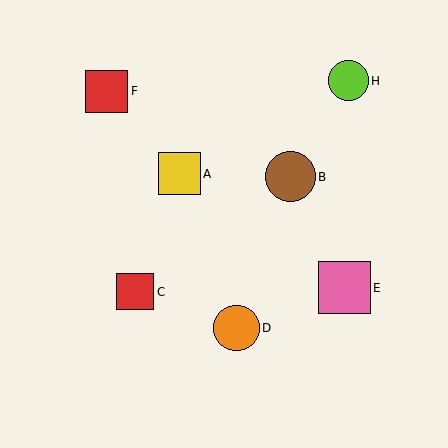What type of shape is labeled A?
Shape A is a yellow square.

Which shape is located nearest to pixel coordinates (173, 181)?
The yellow square (labeled A) at (180, 174) is nearest to that location.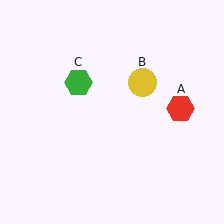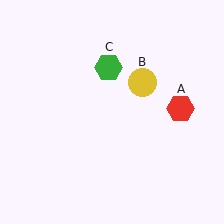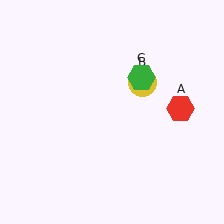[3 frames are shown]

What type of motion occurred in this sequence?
The green hexagon (object C) rotated clockwise around the center of the scene.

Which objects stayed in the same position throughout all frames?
Red hexagon (object A) and yellow circle (object B) remained stationary.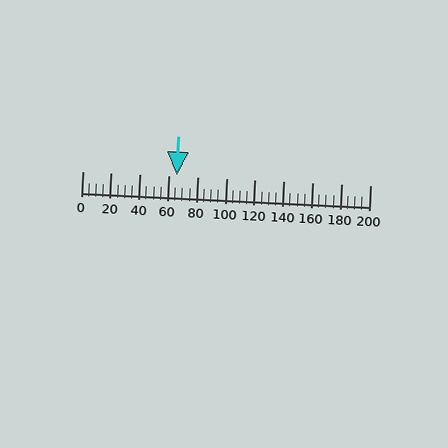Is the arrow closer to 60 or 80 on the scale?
The arrow is closer to 60.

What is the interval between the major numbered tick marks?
The major tick marks are spaced 20 units apart.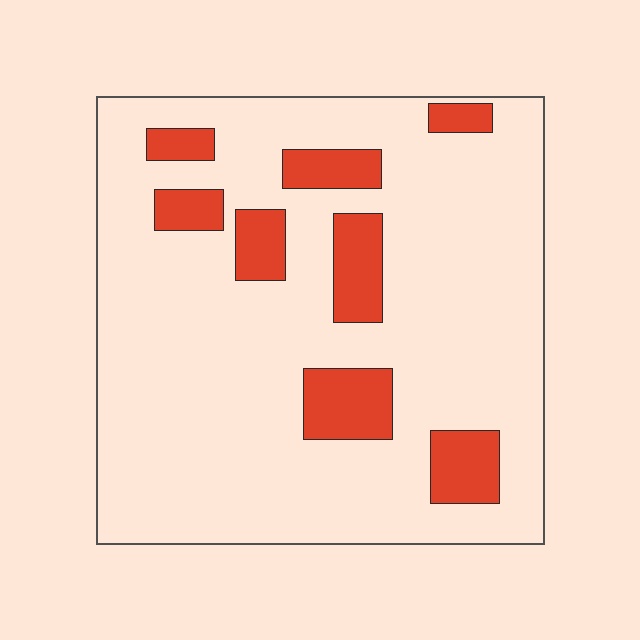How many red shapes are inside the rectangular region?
8.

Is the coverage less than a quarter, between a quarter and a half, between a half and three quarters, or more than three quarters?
Less than a quarter.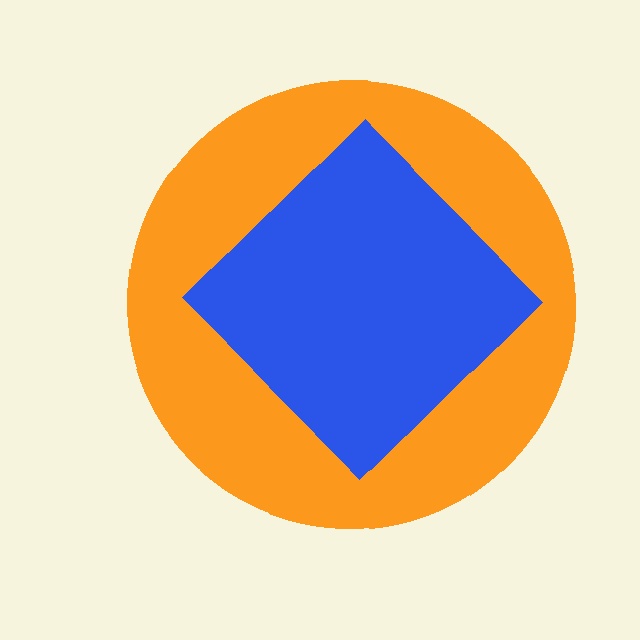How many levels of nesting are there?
2.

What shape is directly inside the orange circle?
The blue diamond.